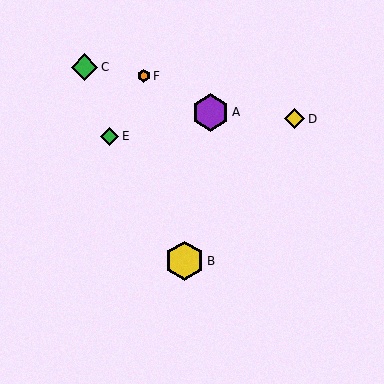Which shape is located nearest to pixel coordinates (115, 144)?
The green diamond (labeled E) at (110, 136) is nearest to that location.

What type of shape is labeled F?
Shape F is an orange hexagon.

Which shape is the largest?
The yellow hexagon (labeled B) is the largest.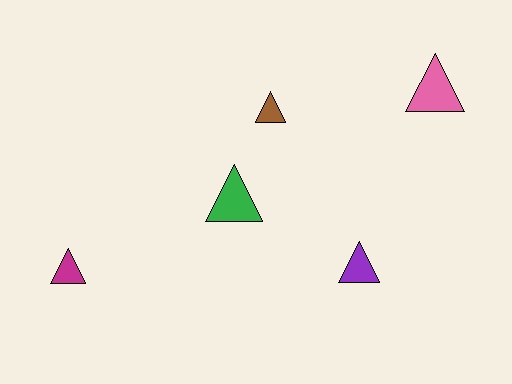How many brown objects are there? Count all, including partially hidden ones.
There is 1 brown object.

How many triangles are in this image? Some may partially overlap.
There are 5 triangles.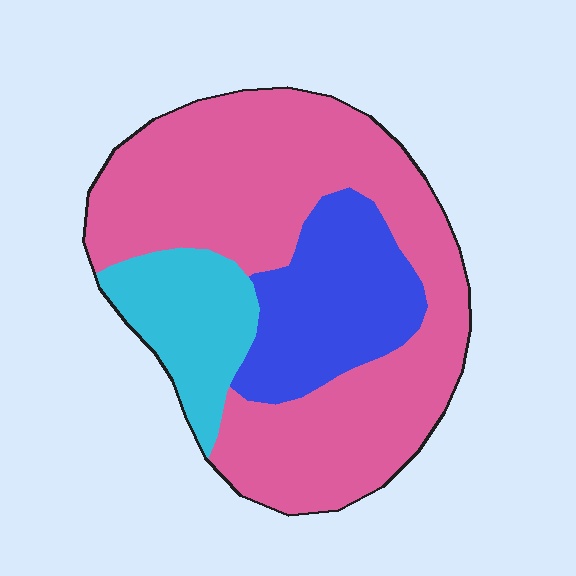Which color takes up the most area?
Pink, at roughly 65%.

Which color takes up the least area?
Cyan, at roughly 15%.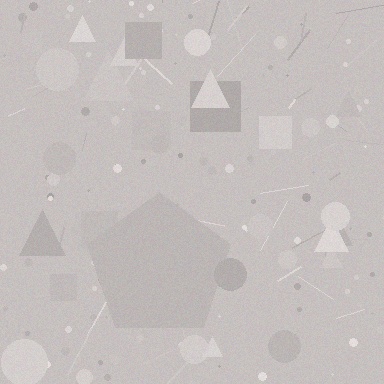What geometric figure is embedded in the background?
A pentagon is embedded in the background.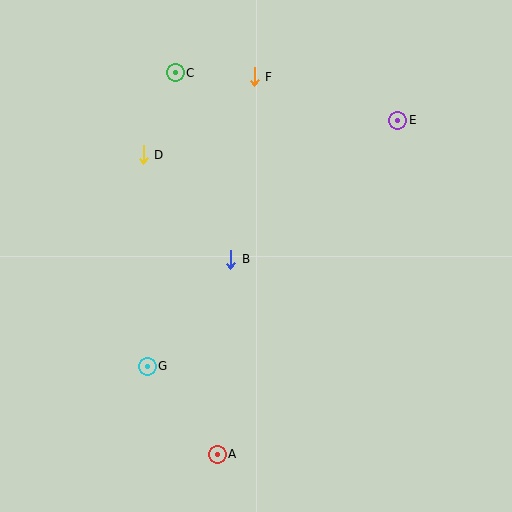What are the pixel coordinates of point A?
Point A is at (217, 454).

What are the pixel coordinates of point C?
Point C is at (175, 73).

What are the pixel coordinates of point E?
Point E is at (398, 120).